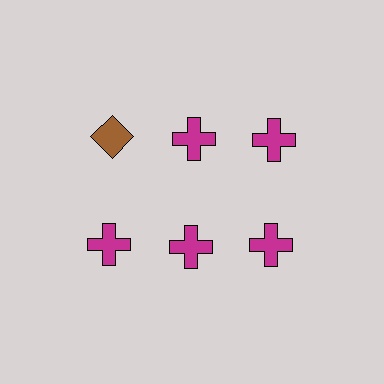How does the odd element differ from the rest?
It differs in both color (brown instead of magenta) and shape (diamond instead of cross).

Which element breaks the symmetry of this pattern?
The brown diamond in the top row, leftmost column breaks the symmetry. All other shapes are magenta crosses.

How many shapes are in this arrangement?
There are 6 shapes arranged in a grid pattern.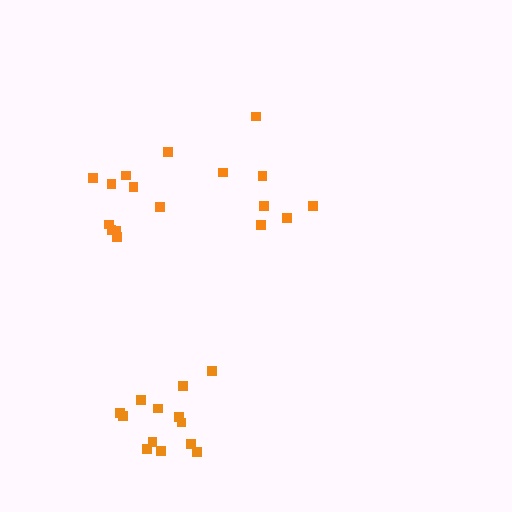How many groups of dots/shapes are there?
There are 3 groups.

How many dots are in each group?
Group 1: 7 dots, Group 2: 10 dots, Group 3: 13 dots (30 total).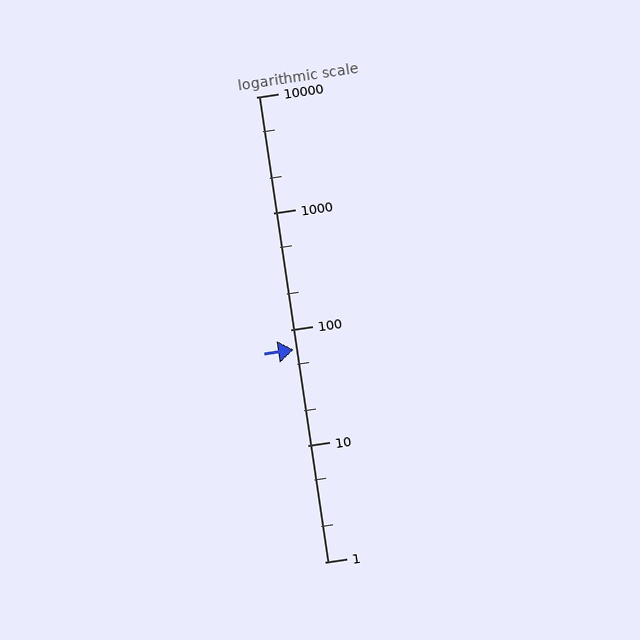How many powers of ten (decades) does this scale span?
The scale spans 4 decades, from 1 to 10000.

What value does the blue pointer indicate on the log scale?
The pointer indicates approximately 67.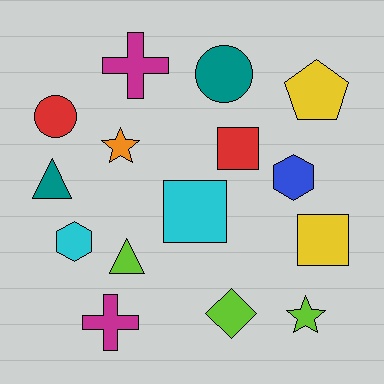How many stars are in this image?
There are 2 stars.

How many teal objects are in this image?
There are 2 teal objects.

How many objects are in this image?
There are 15 objects.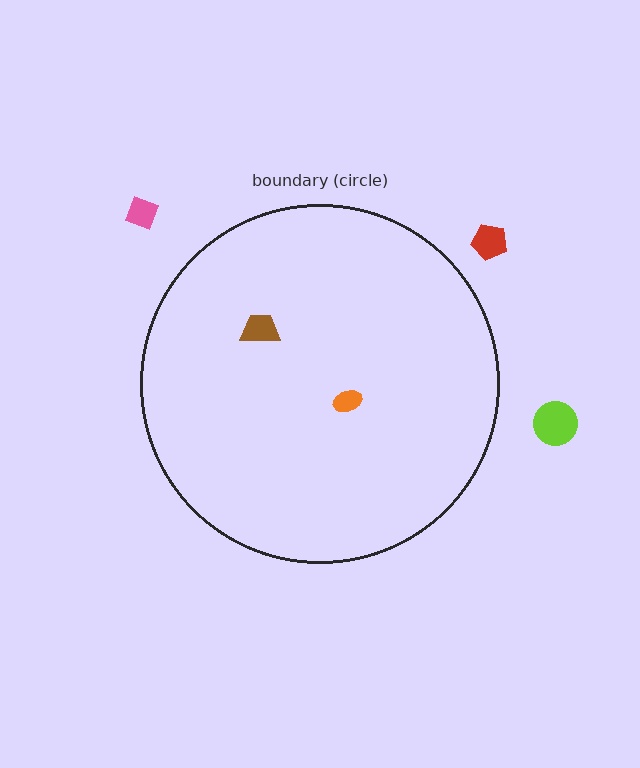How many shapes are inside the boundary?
2 inside, 3 outside.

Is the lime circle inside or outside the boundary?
Outside.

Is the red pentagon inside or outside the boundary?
Outside.